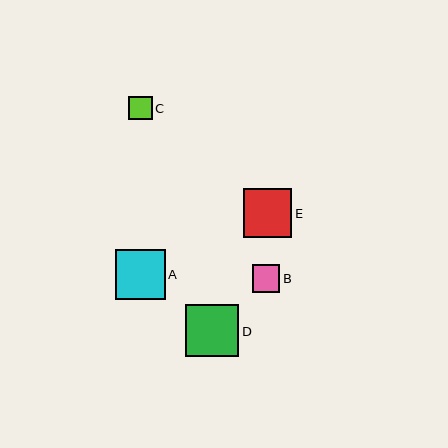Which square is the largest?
Square D is the largest with a size of approximately 53 pixels.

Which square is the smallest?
Square C is the smallest with a size of approximately 23 pixels.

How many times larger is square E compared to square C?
Square E is approximately 2.1 times the size of square C.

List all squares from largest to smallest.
From largest to smallest: D, A, E, B, C.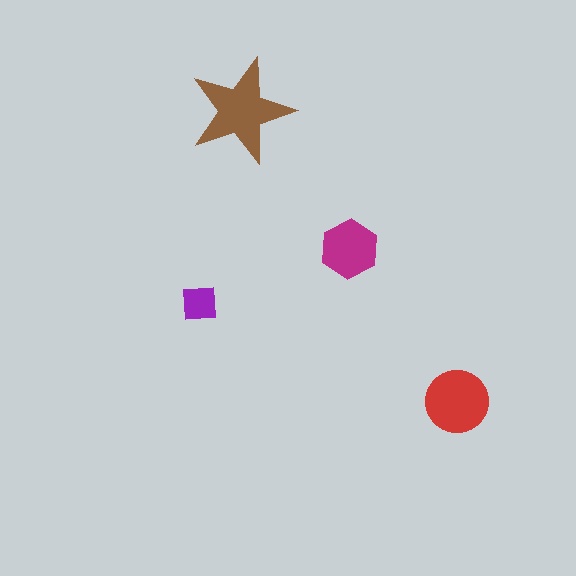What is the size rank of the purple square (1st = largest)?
4th.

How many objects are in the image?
There are 4 objects in the image.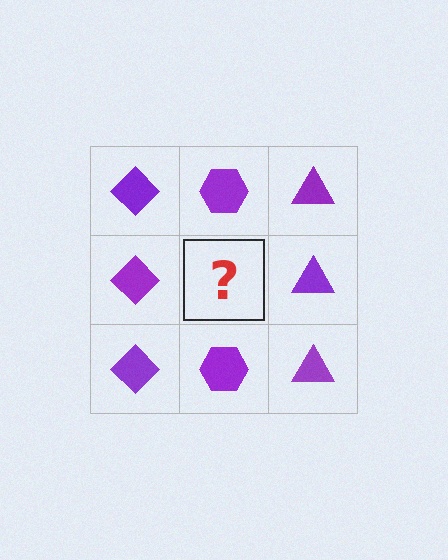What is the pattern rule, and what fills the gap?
The rule is that each column has a consistent shape. The gap should be filled with a purple hexagon.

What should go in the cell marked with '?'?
The missing cell should contain a purple hexagon.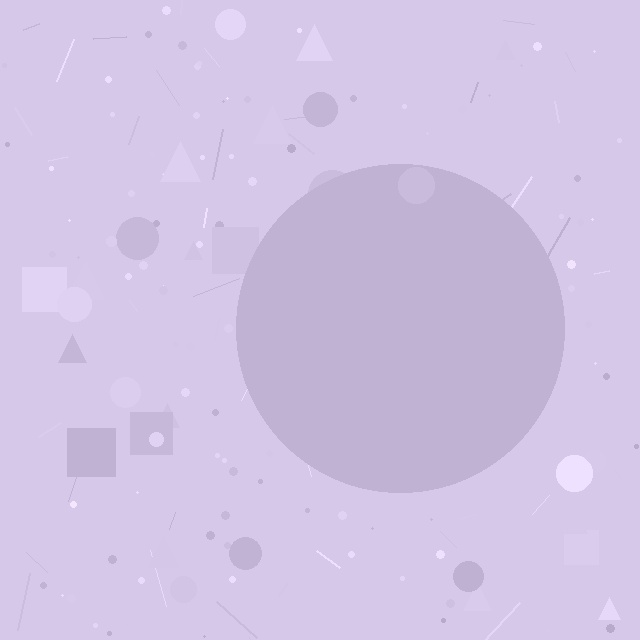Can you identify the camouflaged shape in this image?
The camouflaged shape is a circle.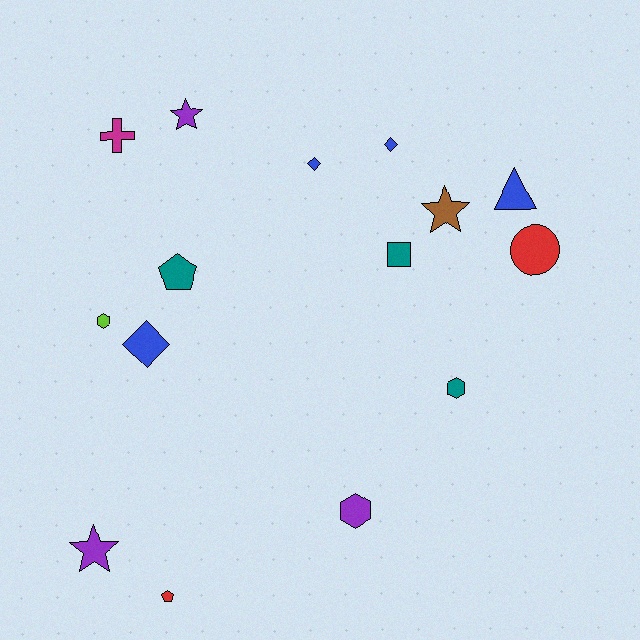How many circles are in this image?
There is 1 circle.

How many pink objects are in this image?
There are no pink objects.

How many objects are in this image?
There are 15 objects.